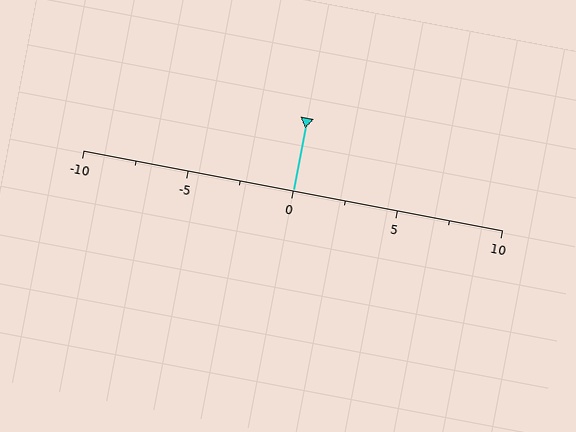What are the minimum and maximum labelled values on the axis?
The axis runs from -10 to 10.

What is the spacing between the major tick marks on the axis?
The major ticks are spaced 5 apart.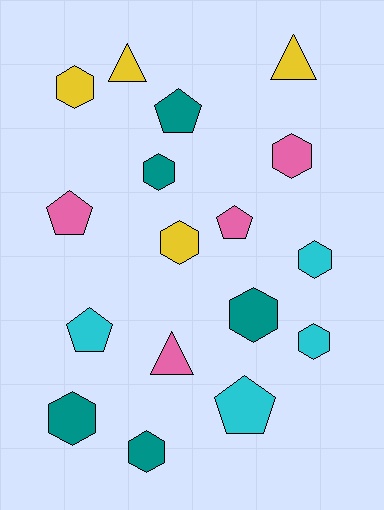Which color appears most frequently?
Teal, with 5 objects.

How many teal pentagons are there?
There is 1 teal pentagon.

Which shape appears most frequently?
Hexagon, with 9 objects.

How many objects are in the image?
There are 17 objects.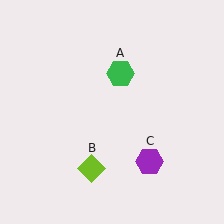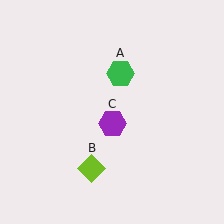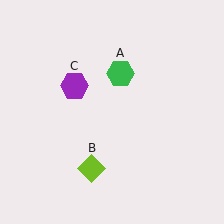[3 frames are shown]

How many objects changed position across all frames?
1 object changed position: purple hexagon (object C).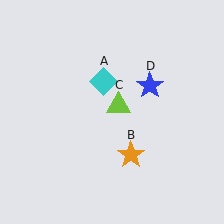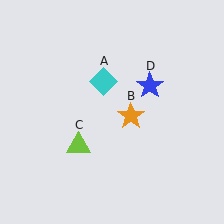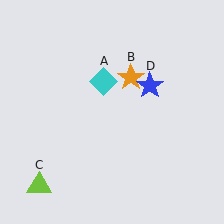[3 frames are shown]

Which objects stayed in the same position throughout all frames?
Cyan diamond (object A) and blue star (object D) remained stationary.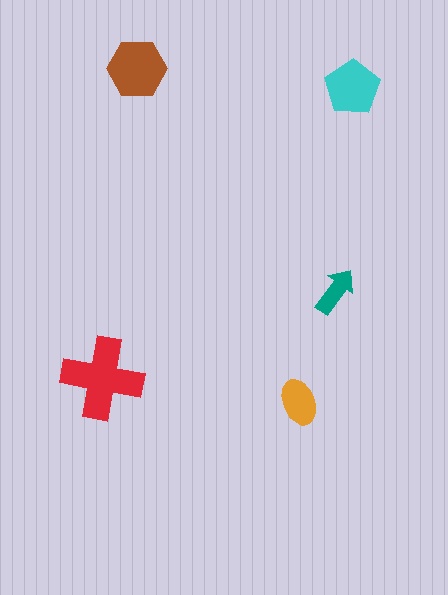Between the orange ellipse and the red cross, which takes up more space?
The red cross.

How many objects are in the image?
There are 5 objects in the image.